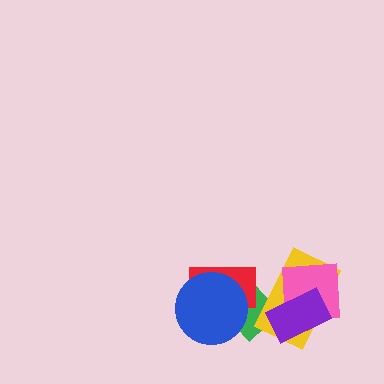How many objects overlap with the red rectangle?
2 objects overlap with the red rectangle.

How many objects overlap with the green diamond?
4 objects overlap with the green diamond.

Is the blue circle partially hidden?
No, no other shape covers it.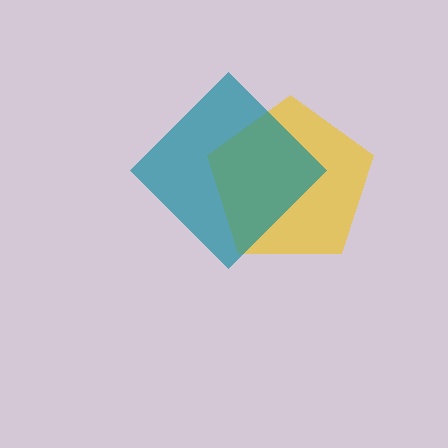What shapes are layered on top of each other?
The layered shapes are: a yellow pentagon, a teal diamond.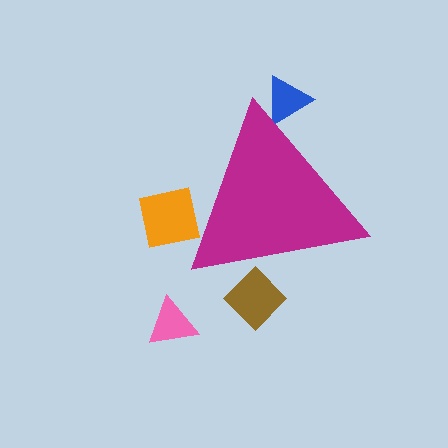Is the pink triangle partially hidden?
No, the pink triangle is fully visible.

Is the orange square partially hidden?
Yes, the orange square is partially hidden behind the magenta triangle.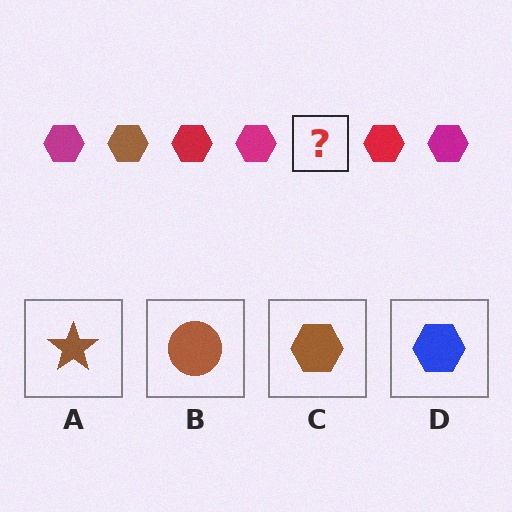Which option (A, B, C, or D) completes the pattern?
C.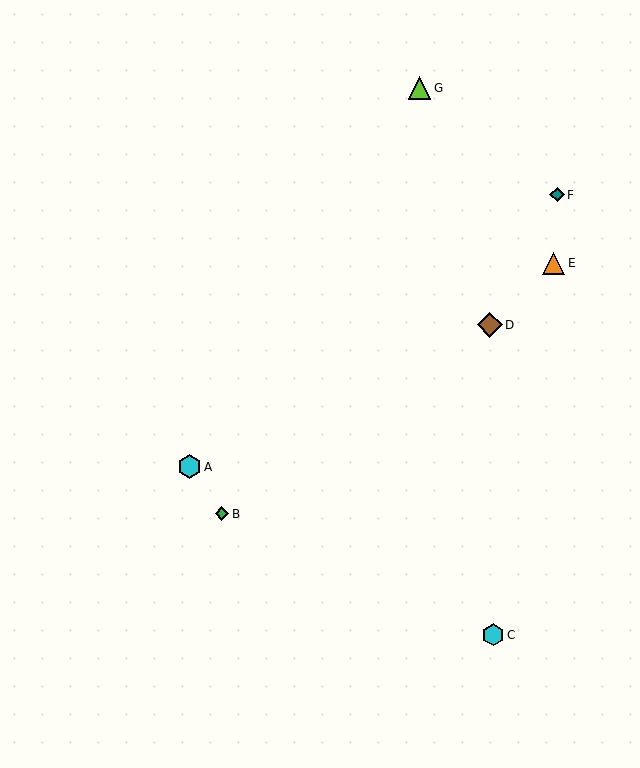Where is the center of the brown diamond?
The center of the brown diamond is at (490, 325).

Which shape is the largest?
The brown diamond (labeled D) is the largest.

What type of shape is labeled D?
Shape D is a brown diamond.